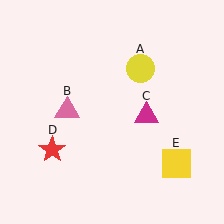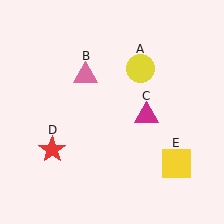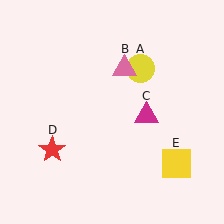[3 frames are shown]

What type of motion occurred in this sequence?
The pink triangle (object B) rotated clockwise around the center of the scene.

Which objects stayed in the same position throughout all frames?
Yellow circle (object A) and magenta triangle (object C) and red star (object D) and yellow square (object E) remained stationary.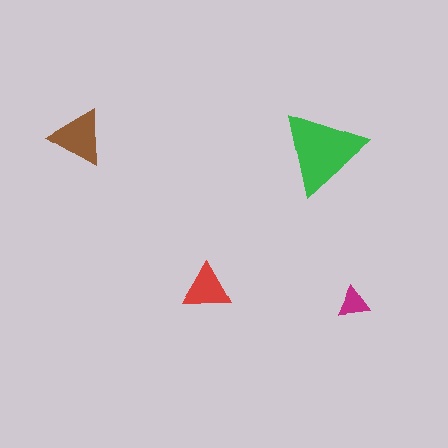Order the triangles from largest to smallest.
the green one, the brown one, the red one, the magenta one.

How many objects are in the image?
There are 4 objects in the image.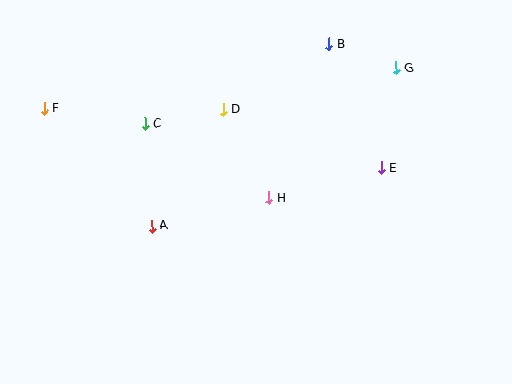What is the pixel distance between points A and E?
The distance between A and E is 237 pixels.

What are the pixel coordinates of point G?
Point G is at (396, 68).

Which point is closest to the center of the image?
Point H at (269, 198) is closest to the center.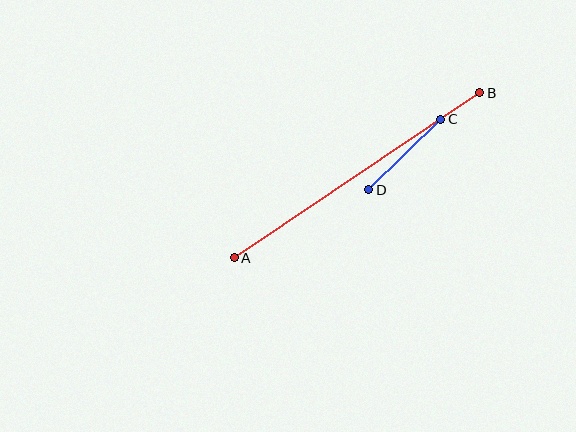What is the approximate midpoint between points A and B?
The midpoint is at approximately (357, 175) pixels.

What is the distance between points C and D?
The distance is approximately 101 pixels.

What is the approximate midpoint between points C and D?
The midpoint is at approximately (405, 154) pixels.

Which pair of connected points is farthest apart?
Points A and B are farthest apart.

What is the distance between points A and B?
The distance is approximately 296 pixels.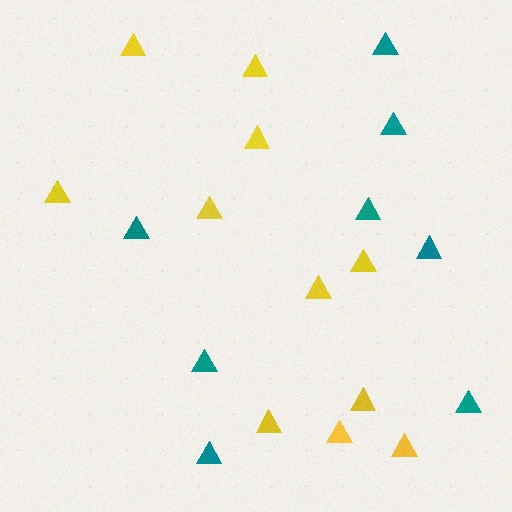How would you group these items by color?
There are 2 groups: one group of teal triangles (8) and one group of yellow triangles (11).